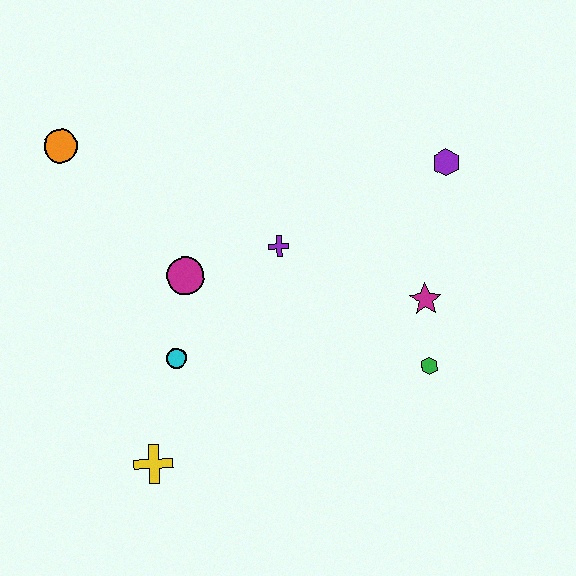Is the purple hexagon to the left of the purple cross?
No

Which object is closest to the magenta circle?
The cyan circle is closest to the magenta circle.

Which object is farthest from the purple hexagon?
The yellow cross is farthest from the purple hexagon.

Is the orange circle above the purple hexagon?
Yes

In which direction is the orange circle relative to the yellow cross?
The orange circle is above the yellow cross.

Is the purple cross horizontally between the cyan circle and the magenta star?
Yes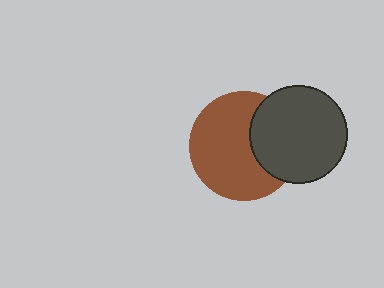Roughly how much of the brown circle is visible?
Most of it is visible (roughly 68%).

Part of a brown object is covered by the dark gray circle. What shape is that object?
It is a circle.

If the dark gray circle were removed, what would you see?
You would see the complete brown circle.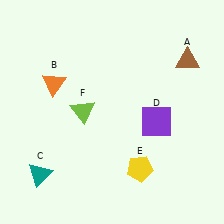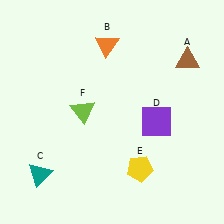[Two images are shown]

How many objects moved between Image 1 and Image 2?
1 object moved between the two images.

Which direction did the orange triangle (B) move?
The orange triangle (B) moved right.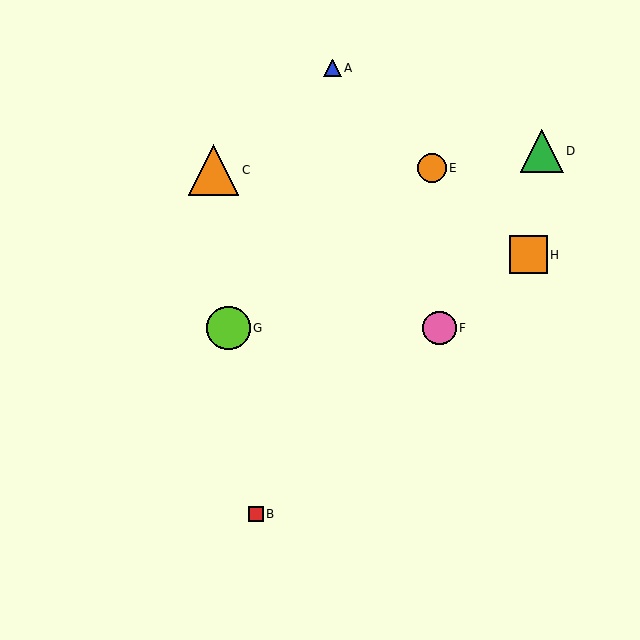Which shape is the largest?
The orange triangle (labeled C) is the largest.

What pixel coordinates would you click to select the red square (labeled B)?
Click at (256, 514) to select the red square B.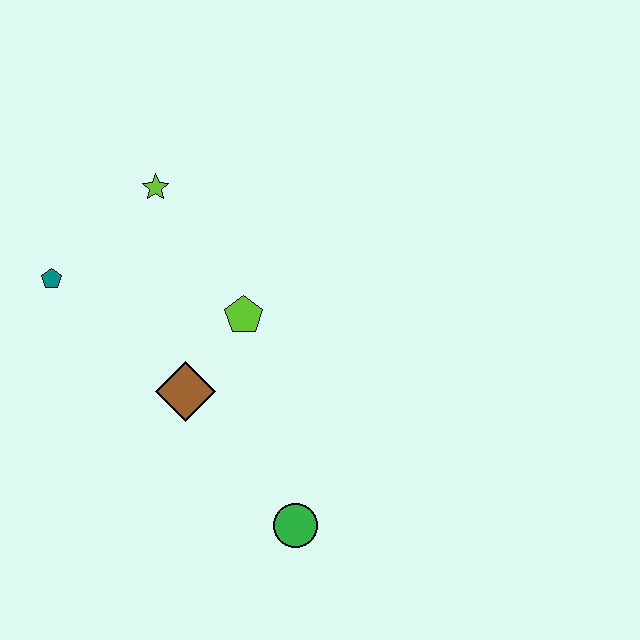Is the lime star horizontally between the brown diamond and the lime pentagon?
No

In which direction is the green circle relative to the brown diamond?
The green circle is below the brown diamond.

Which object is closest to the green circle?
The brown diamond is closest to the green circle.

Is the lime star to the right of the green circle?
No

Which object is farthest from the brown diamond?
The lime star is farthest from the brown diamond.